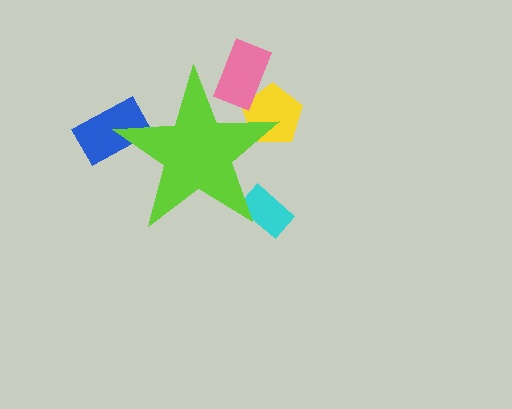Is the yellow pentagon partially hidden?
Yes, the yellow pentagon is partially hidden behind the lime star.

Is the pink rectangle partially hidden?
Yes, the pink rectangle is partially hidden behind the lime star.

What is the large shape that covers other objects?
A lime star.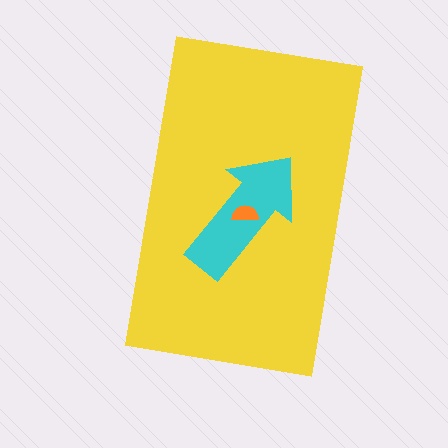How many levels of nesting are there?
3.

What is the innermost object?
The orange semicircle.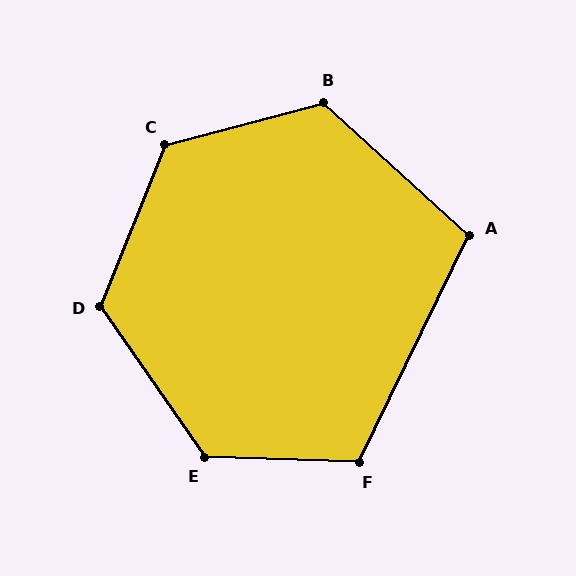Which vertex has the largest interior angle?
C, at approximately 127 degrees.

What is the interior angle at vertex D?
Approximately 123 degrees (obtuse).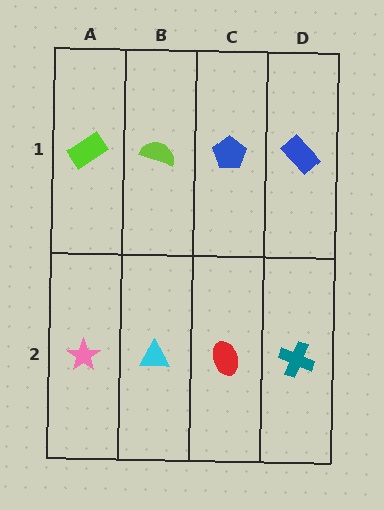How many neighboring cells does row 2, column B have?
3.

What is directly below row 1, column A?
A pink star.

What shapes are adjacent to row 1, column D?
A teal cross (row 2, column D), a blue pentagon (row 1, column C).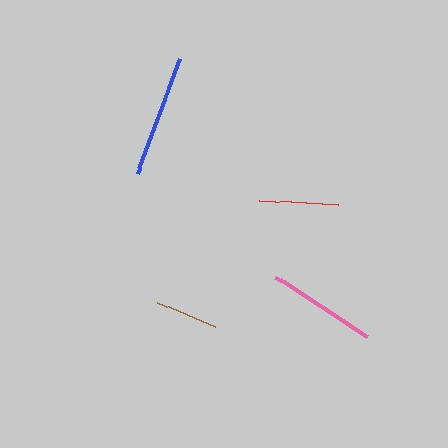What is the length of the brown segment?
The brown segment is approximately 63 pixels long.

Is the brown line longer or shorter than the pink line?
The pink line is longer than the brown line.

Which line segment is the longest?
The blue line is the longest at approximately 121 pixels.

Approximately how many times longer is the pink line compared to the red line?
The pink line is approximately 1.4 times the length of the red line.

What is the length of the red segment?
The red segment is approximately 79 pixels long.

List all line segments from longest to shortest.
From longest to shortest: blue, pink, red, brown.